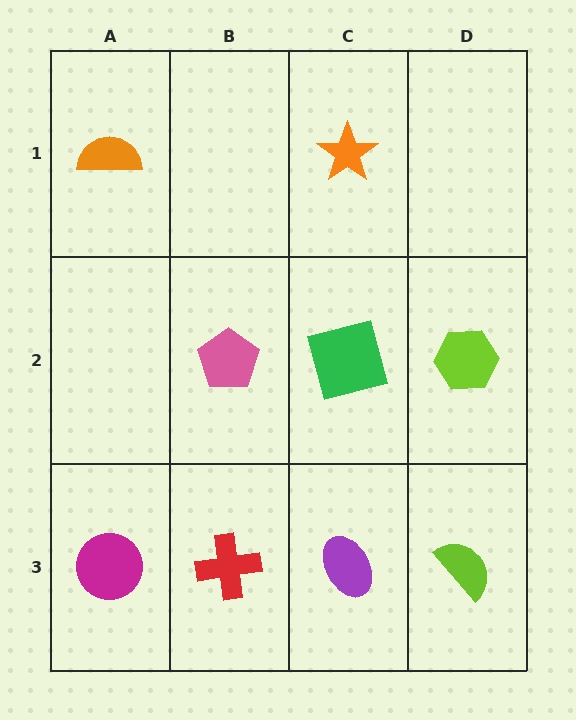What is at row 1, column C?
An orange star.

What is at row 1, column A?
An orange semicircle.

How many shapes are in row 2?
3 shapes.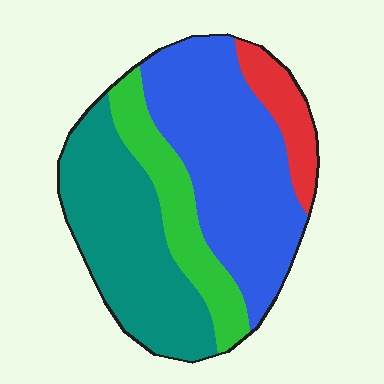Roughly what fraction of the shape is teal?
Teal covers about 35% of the shape.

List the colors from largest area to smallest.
From largest to smallest: blue, teal, green, red.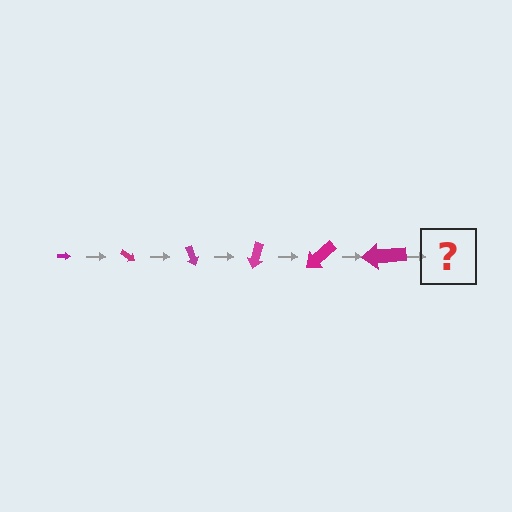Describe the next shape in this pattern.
It should be an arrow, larger than the previous one and rotated 210 degrees from the start.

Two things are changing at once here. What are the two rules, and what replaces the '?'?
The two rules are that the arrow grows larger each step and it rotates 35 degrees each step. The '?' should be an arrow, larger than the previous one and rotated 210 degrees from the start.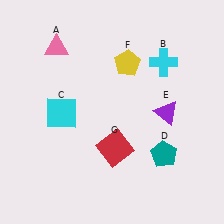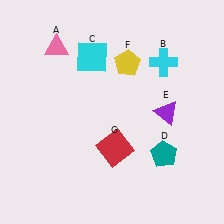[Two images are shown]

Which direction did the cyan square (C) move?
The cyan square (C) moved up.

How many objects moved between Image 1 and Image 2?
1 object moved between the two images.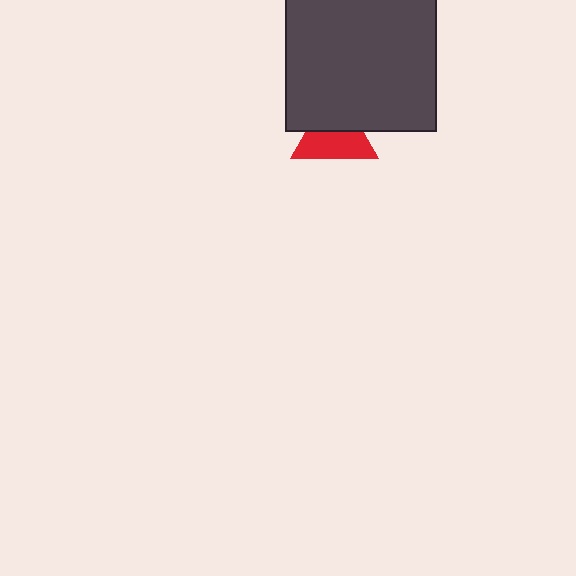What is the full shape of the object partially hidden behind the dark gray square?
The partially hidden object is a red triangle.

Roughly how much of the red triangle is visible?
About half of it is visible (roughly 59%).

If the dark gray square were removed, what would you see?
You would see the complete red triangle.